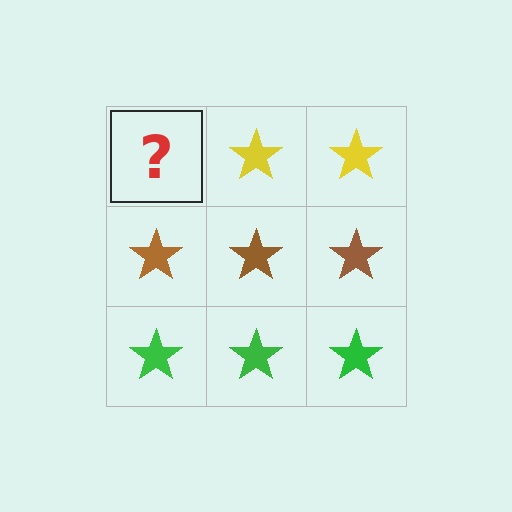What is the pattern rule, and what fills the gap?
The rule is that each row has a consistent color. The gap should be filled with a yellow star.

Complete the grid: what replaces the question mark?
The question mark should be replaced with a yellow star.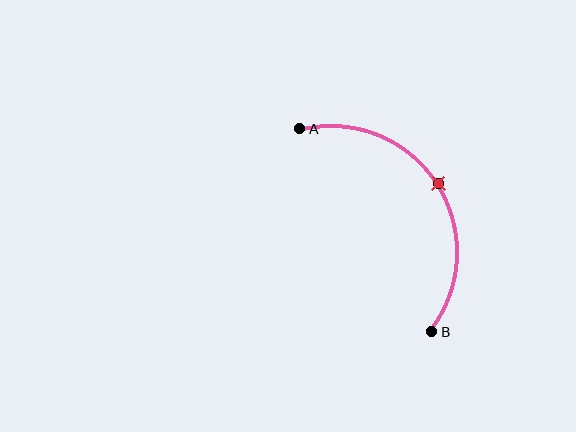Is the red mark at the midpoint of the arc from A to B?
Yes. The red mark lies on the arc at equal arc-length from both A and B — it is the arc midpoint.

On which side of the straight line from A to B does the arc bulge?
The arc bulges to the right of the straight line connecting A and B.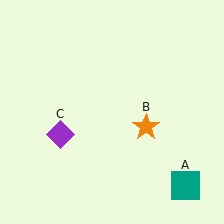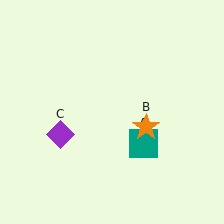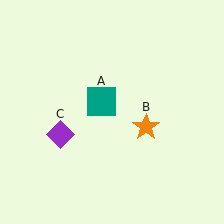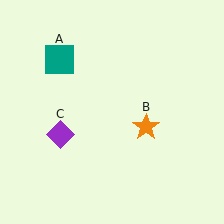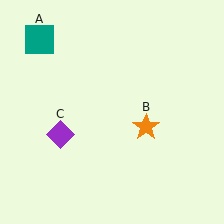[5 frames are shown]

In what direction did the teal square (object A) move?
The teal square (object A) moved up and to the left.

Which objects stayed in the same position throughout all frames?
Orange star (object B) and purple diamond (object C) remained stationary.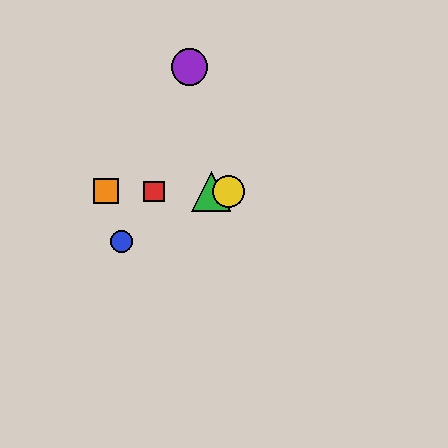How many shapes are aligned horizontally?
4 shapes (the red square, the green triangle, the yellow circle, the orange square) are aligned horizontally.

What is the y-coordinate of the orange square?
The orange square is at y≈191.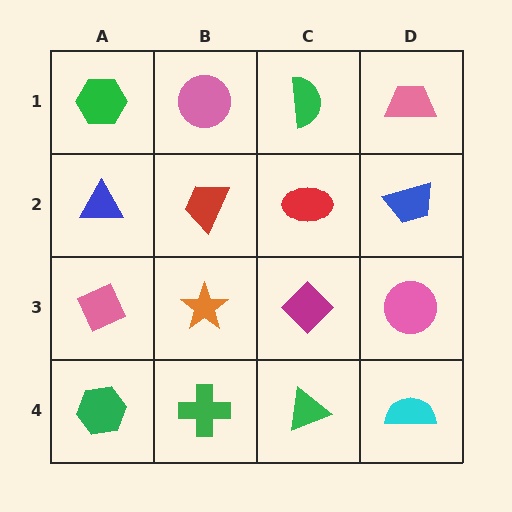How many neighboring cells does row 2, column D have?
3.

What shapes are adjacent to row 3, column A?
A blue triangle (row 2, column A), a green hexagon (row 4, column A), an orange star (row 3, column B).